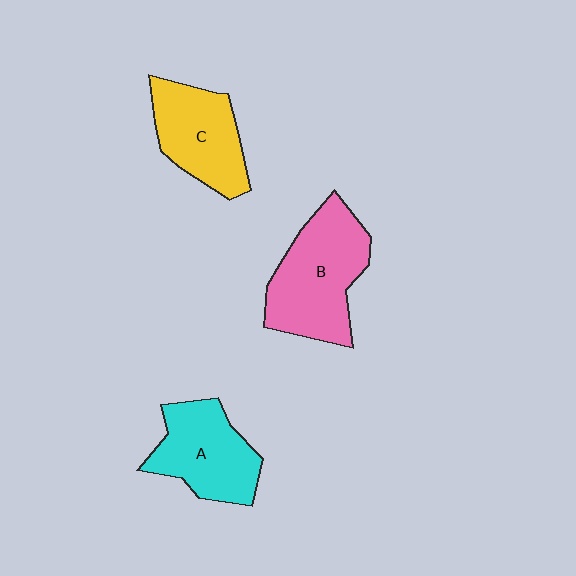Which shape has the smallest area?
Shape C (yellow).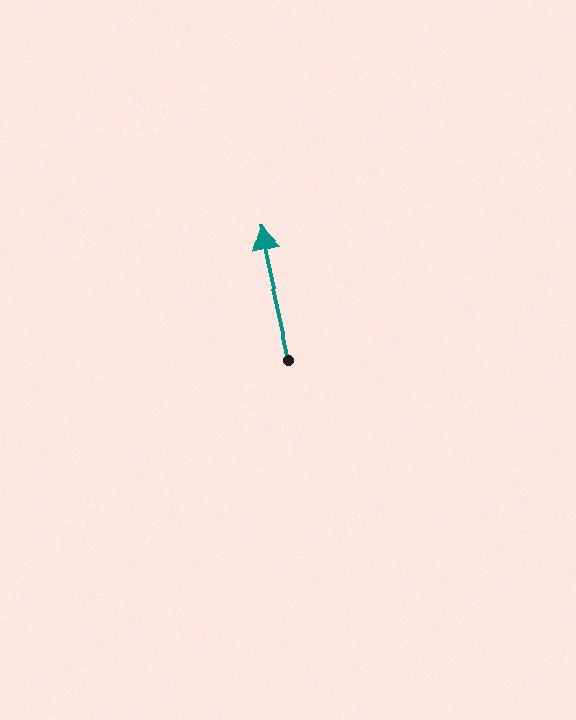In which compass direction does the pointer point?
North.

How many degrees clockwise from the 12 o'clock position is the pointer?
Approximately 348 degrees.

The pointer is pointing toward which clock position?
Roughly 12 o'clock.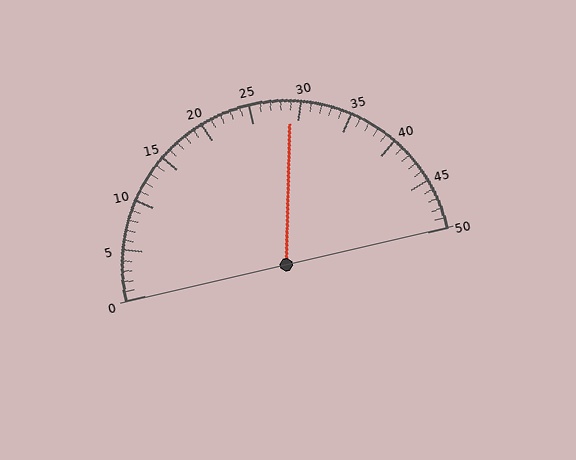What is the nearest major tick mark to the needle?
The nearest major tick mark is 30.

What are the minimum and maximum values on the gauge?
The gauge ranges from 0 to 50.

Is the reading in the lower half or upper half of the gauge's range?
The reading is in the upper half of the range (0 to 50).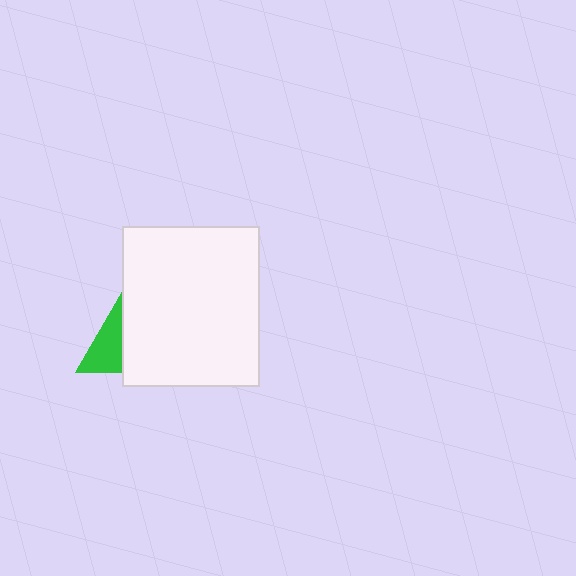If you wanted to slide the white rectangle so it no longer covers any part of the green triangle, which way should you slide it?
Slide it right — that is the most direct way to separate the two shapes.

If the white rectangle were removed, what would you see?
You would see the complete green triangle.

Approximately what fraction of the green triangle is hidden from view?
Roughly 59% of the green triangle is hidden behind the white rectangle.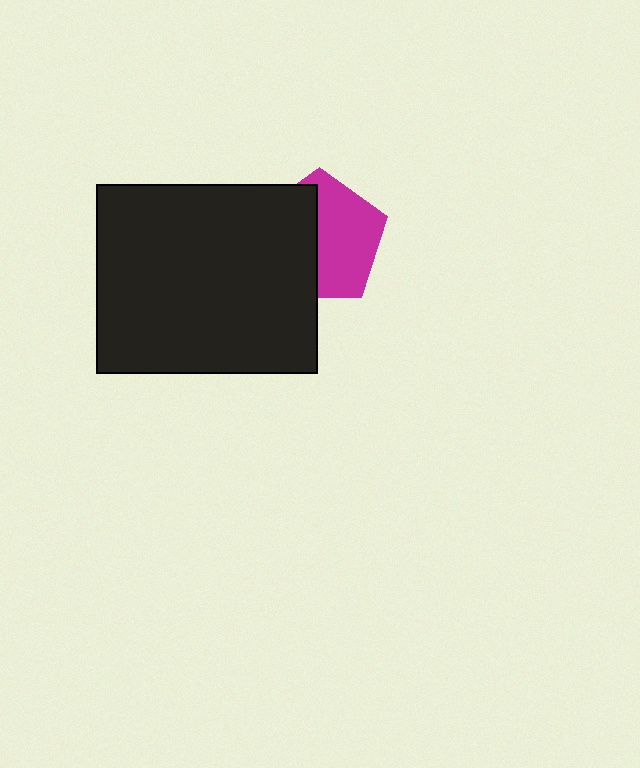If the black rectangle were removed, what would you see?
You would see the complete magenta pentagon.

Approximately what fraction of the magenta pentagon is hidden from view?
Roughly 47% of the magenta pentagon is hidden behind the black rectangle.